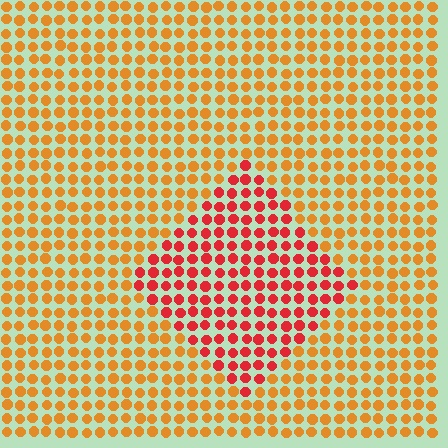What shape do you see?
I see a diamond.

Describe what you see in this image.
The image is filled with small orange elements in a uniform arrangement. A diamond-shaped region is visible where the elements are tinted to a slightly different hue, forming a subtle color boundary.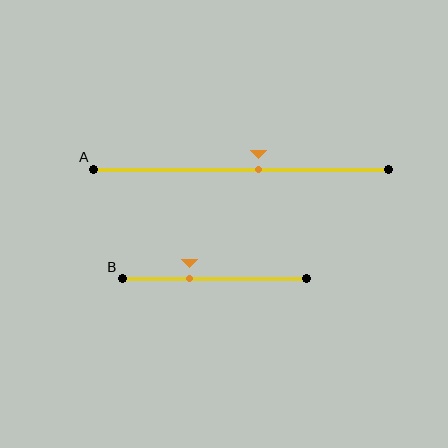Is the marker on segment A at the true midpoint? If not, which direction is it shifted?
No, the marker on segment A is shifted to the right by about 6% of the segment length.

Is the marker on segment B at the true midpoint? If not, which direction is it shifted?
No, the marker on segment B is shifted to the left by about 14% of the segment length.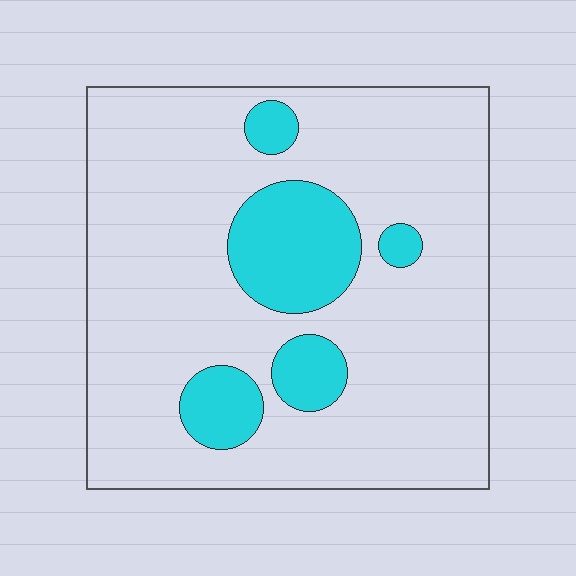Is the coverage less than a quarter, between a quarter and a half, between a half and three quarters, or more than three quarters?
Less than a quarter.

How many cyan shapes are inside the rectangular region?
5.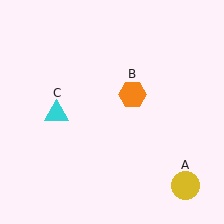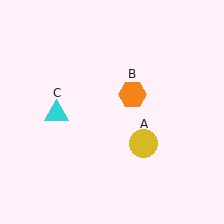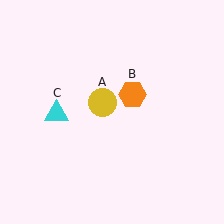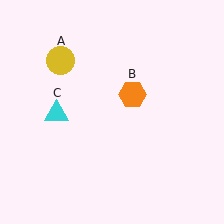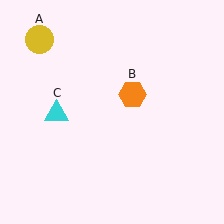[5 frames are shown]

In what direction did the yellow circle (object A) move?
The yellow circle (object A) moved up and to the left.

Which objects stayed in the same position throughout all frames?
Orange hexagon (object B) and cyan triangle (object C) remained stationary.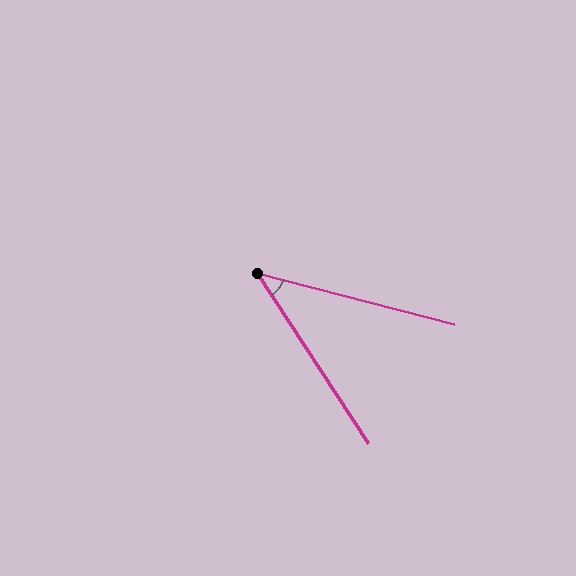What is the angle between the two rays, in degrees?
Approximately 43 degrees.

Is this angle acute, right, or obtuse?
It is acute.